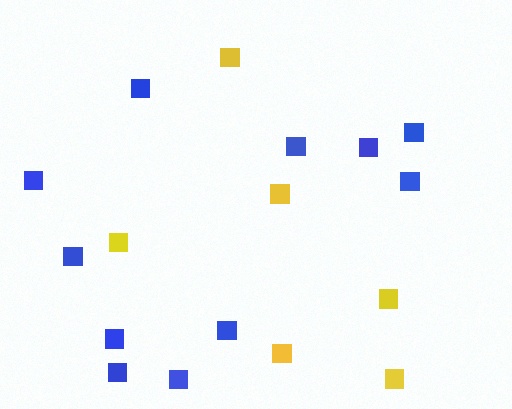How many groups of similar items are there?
There are 2 groups: one group of blue squares (11) and one group of yellow squares (6).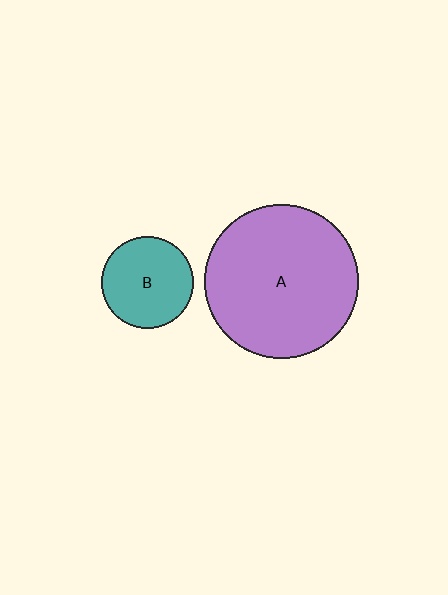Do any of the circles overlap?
No, none of the circles overlap.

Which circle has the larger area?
Circle A (purple).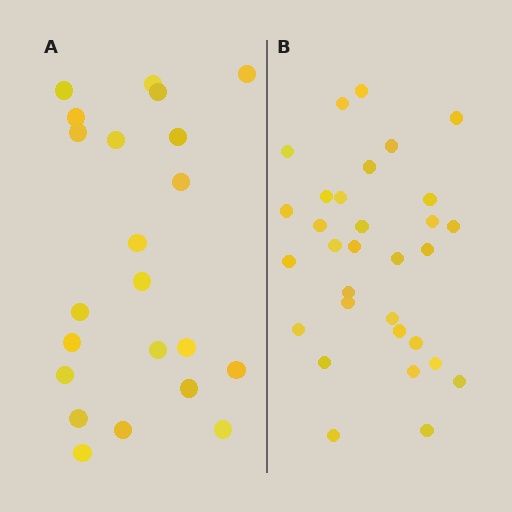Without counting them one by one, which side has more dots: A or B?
Region B (the right region) has more dots.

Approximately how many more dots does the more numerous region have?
Region B has roughly 8 or so more dots than region A.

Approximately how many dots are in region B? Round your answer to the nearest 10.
About 30 dots. (The exact count is 31, which rounds to 30.)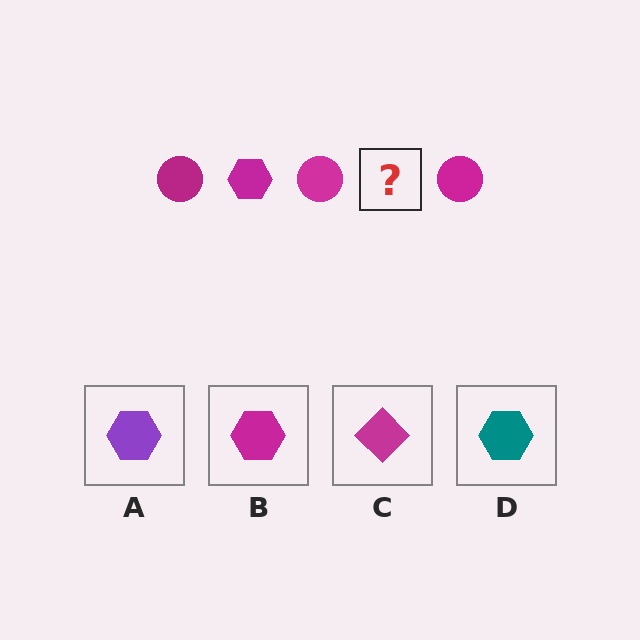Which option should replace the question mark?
Option B.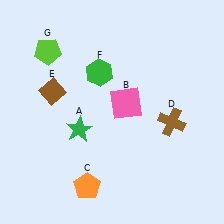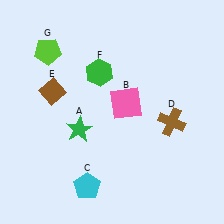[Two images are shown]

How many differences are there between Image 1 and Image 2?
There is 1 difference between the two images.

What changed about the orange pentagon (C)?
In Image 1, C is orange. In Image 2, it changed to cyan.